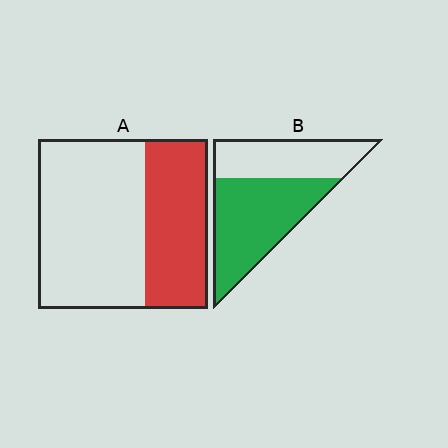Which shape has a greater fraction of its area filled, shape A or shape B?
Shape B.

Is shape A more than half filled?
No.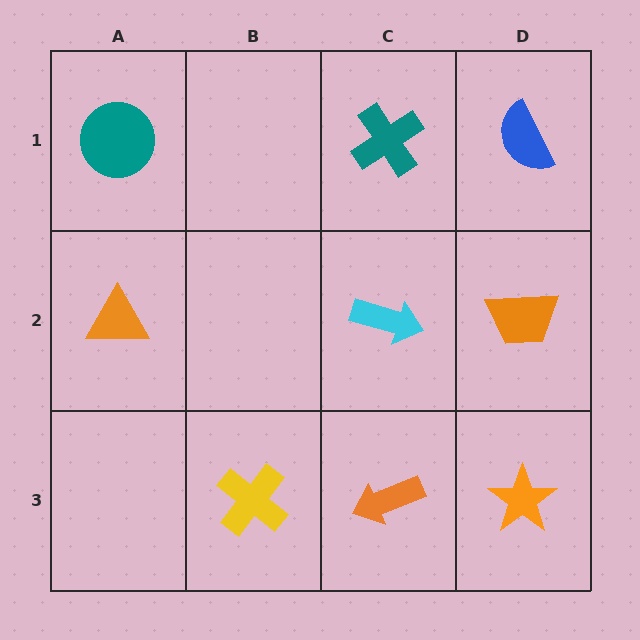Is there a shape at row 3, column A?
No, that cell is empty.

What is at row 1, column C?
A teal cross.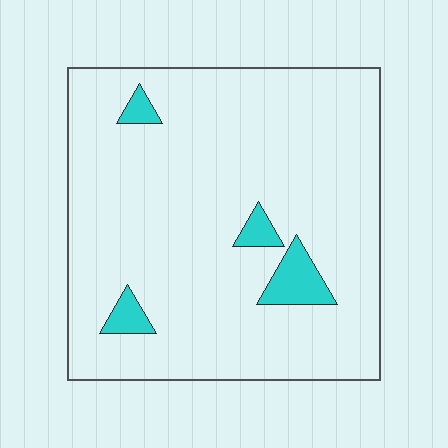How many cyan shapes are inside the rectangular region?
4.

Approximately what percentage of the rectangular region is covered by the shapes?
Approximately 5%.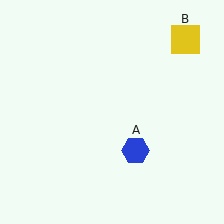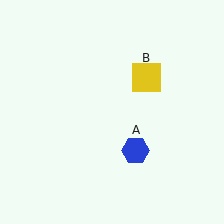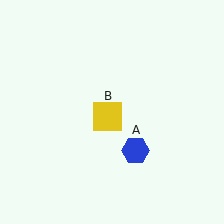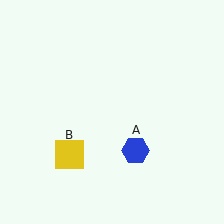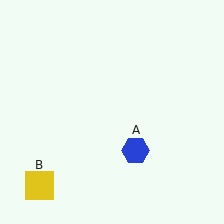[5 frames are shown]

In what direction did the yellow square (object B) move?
The yellow square (object B) moved down and to the left.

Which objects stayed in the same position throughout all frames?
Blue hexagon (object A) remained stationary.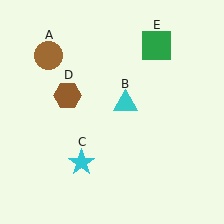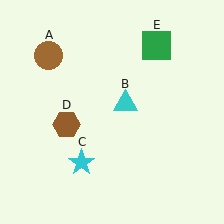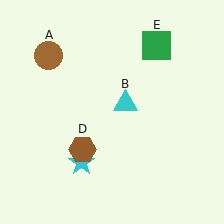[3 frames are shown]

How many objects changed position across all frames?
1 object changed position: brown hexagon (object D).